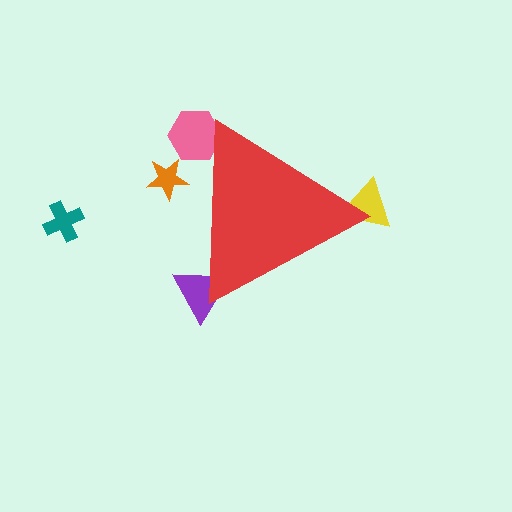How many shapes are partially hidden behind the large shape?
4 shapes are partially hidden.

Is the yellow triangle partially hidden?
Yes, the yellow triangle is partially hidden behind the red triangle.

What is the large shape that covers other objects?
A red triangle.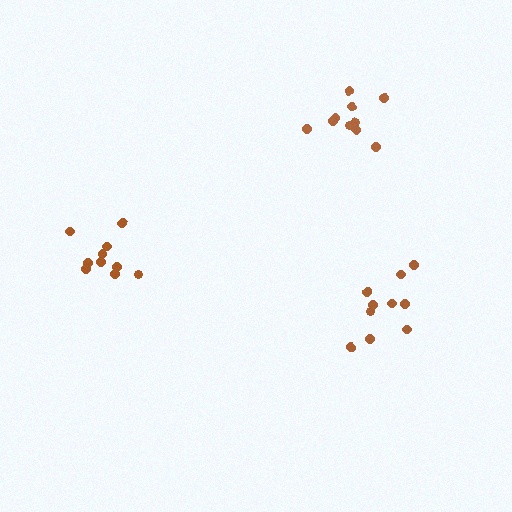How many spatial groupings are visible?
There are 3 spatial groupings.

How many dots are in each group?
Group 1: 10 dots, Group 2: 10 dots, Group 3: 10 dots (30 total).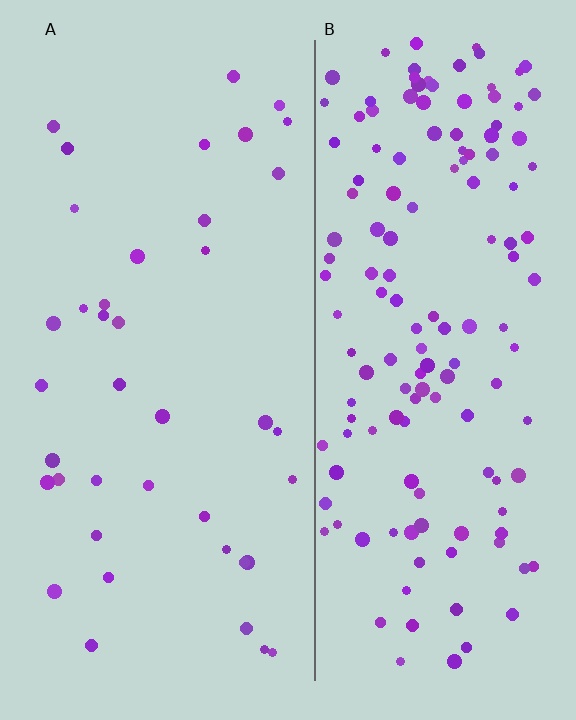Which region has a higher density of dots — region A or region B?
B (the right).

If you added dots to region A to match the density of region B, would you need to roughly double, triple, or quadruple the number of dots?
Approximately quadruple.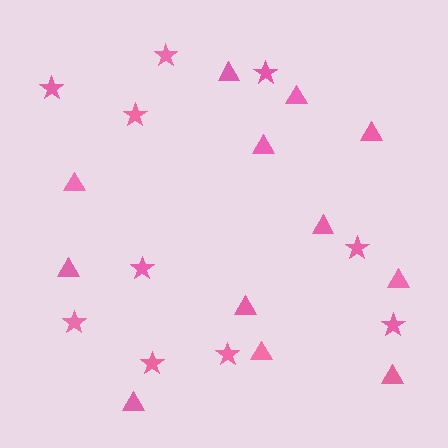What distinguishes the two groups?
There are 2 groups: one group of triangles (12) and one group of stars (10).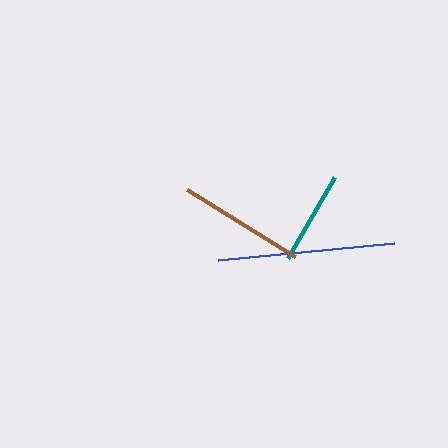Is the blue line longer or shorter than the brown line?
The blue line is longer than the brown line.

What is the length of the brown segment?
The brown segment is approximately 127 pixels long.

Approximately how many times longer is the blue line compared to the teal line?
The blue line is approximately 1.9 times the length of the teal line.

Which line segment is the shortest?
The teal line is the shortest at approximately 94 pixels.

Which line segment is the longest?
The blue line is the longest at approximately 177 pixels.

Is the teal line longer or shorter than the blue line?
The blue line is longer than the teal line.